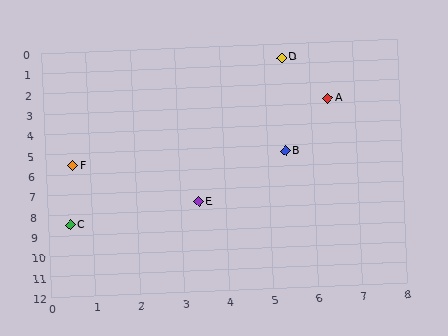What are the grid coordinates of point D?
Point D is at approximately (5.4, 0.7).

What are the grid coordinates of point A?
Point A is at approximately (6.4, 2.8).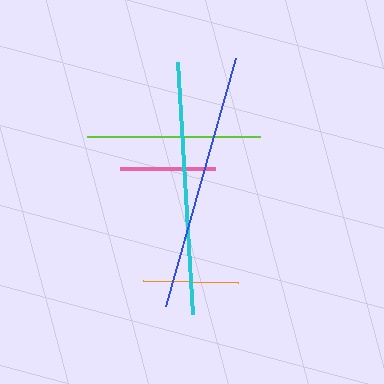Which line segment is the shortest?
The orange line is the shortest at approximately 95 pixels.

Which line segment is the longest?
The blue line is the longest at approximately 258 pixels.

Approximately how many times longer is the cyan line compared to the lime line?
The cyan line is approximately 1.5 times the length of the lime line.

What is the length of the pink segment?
The pink segment is approximately 95 pixels long.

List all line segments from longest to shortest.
From longest to shortest: blue, cyan, lime, pink, orange.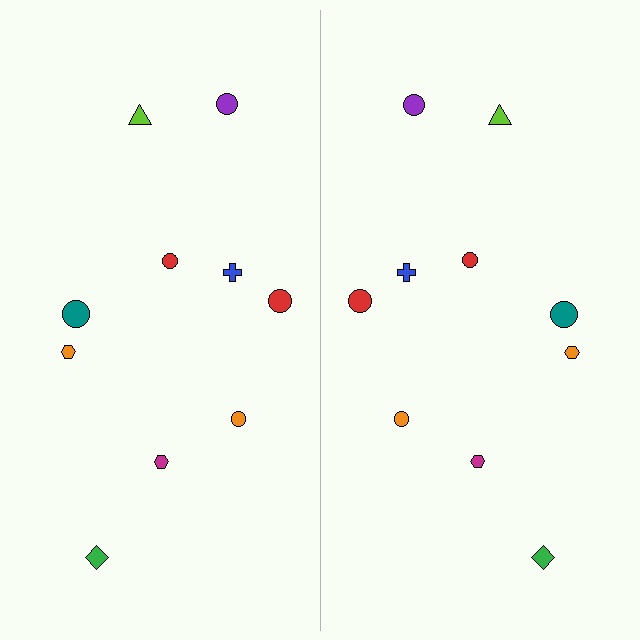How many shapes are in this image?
There are 20 shapes in this image.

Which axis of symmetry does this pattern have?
The pattern has a vertical axis of symmetry running through the center of the image.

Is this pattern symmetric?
Yes, this pattern has bilateral (reflection) symmetry.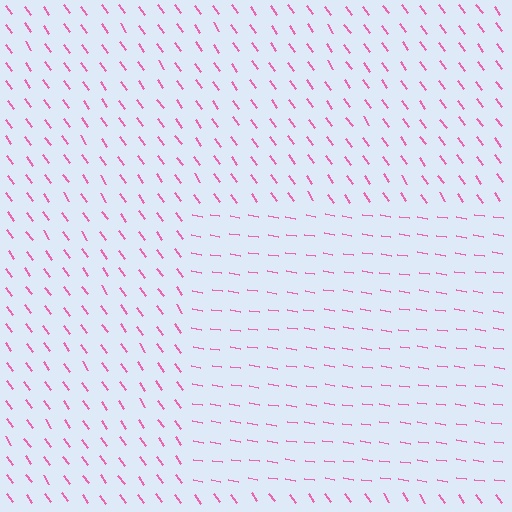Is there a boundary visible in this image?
Yes, there is a texture boundary formed by a change in line orientation.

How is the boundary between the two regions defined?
The boundary is defined purely by a change in line orientation (approximately 45 degrees difference). All lines are the same color and thickness.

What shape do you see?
I see a rectangle.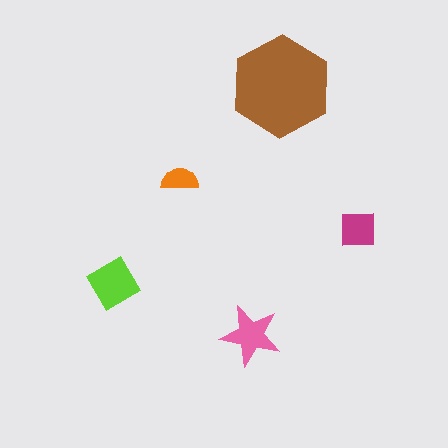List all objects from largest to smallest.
The brown hexagon, the lime diamond, the pink star, the magenta square, the orange semicircle.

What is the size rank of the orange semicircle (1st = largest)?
5th.